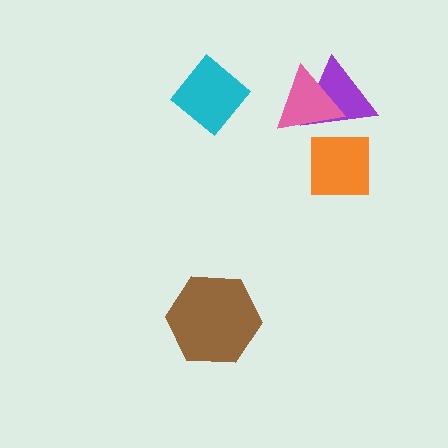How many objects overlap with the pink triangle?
1 object overlaps with the pink triangle.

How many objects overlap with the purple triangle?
1 object overlaps with the purple triangle.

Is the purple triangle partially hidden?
Yes, it is partially covered by another shape.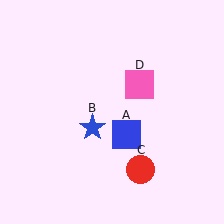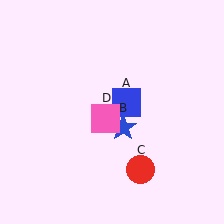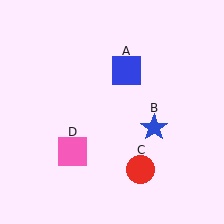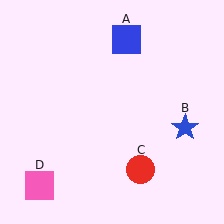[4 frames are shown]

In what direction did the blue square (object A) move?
The blue square (object A) moved up.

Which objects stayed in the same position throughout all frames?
Red circle (object C) remained stationary.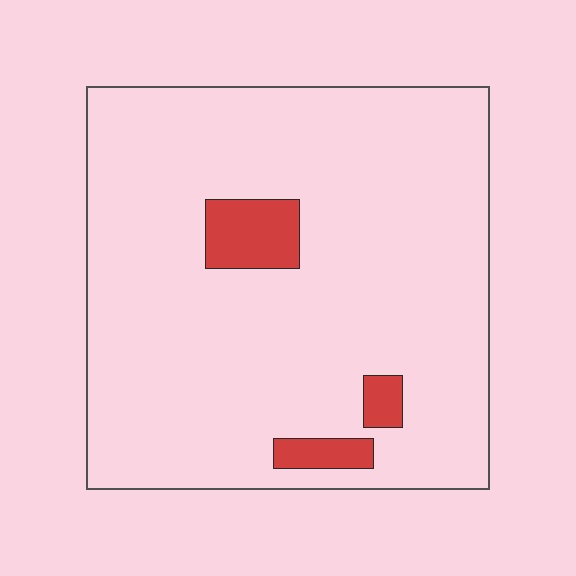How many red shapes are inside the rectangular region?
3.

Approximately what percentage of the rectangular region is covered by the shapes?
Approximately 5%.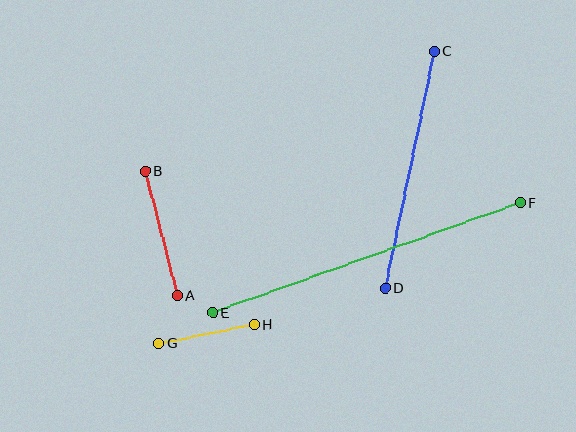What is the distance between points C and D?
The distance is approximately 242 pixels.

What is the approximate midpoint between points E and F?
The midpoint is at approximately (366, 258) pixels.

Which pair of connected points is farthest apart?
Points E and F are farthest apart.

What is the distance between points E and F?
The distance is approximately 326 pixels.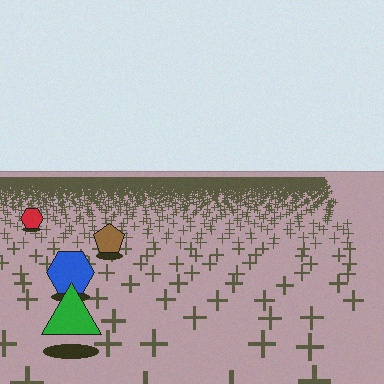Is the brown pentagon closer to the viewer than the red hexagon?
Yes. The brown pentagon is closer — you can tell from the texture gradient: the ground texture is coarser near it.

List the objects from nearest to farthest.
From nearest to farthest: the green triangle, the blue hexagon, the brown pentagon, the red hexagon.